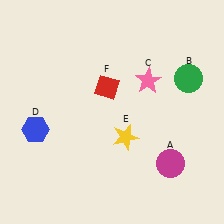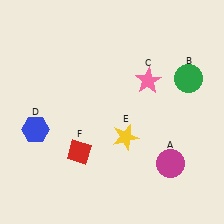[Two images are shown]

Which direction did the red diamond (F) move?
The red diamond (F) moved down.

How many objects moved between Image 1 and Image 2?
1 object moved between the two images.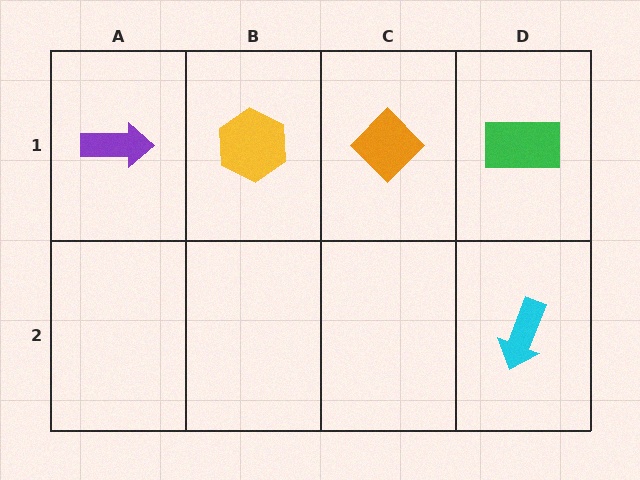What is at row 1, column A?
A purple arrow.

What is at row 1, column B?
A yellow hexagon.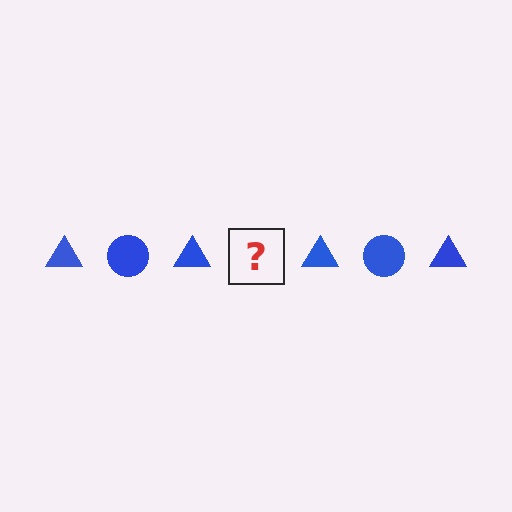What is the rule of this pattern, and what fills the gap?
The rule is that the pattern cycles through triangle, circle shapes in blue. The gap should be filled with a blue circle.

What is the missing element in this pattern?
The missing element is a blue circle.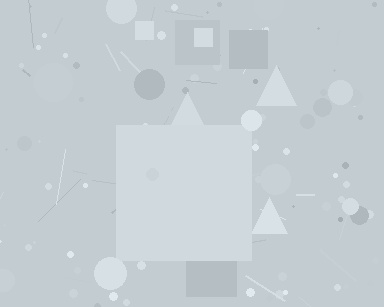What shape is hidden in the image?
A square is hidden in the image.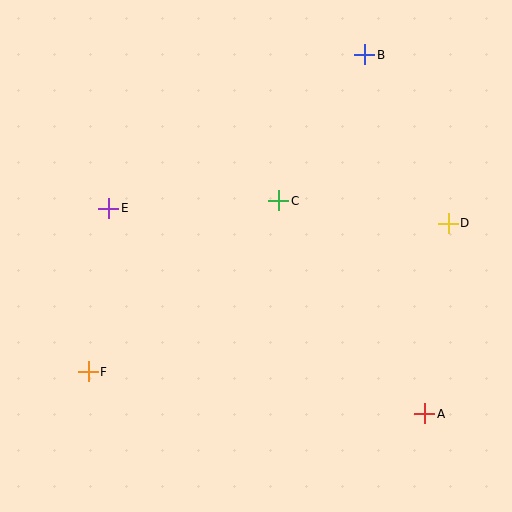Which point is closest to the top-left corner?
Point E is closest to the top-left corner.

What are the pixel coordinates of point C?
Point C is at (279, 201).